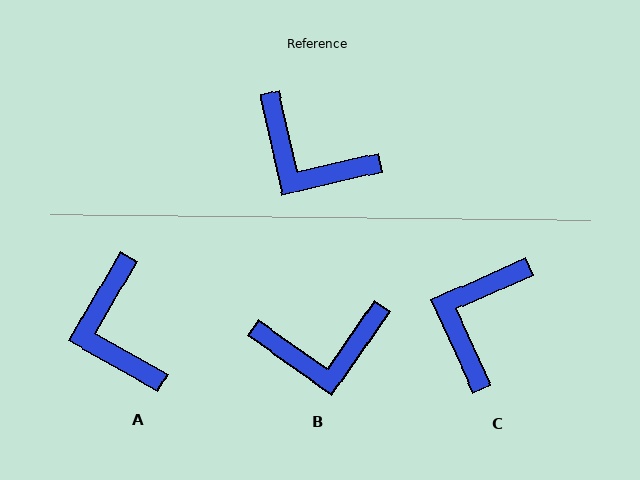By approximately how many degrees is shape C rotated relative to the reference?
Approximately 79 degrees clockwise.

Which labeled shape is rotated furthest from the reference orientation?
C, about 79 degrees away.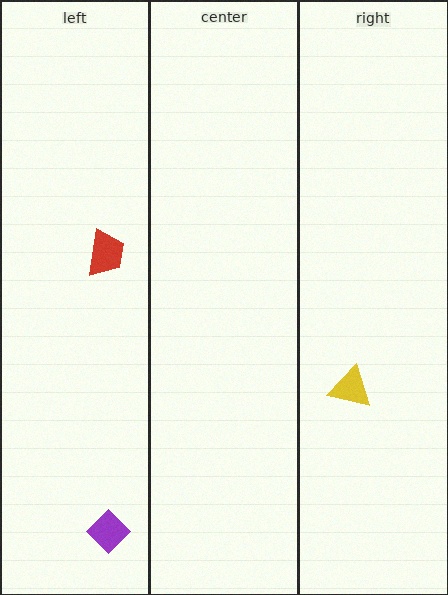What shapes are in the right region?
The yellow triangle.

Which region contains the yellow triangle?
The right region.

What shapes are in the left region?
The purple diamond, the red trapezoid.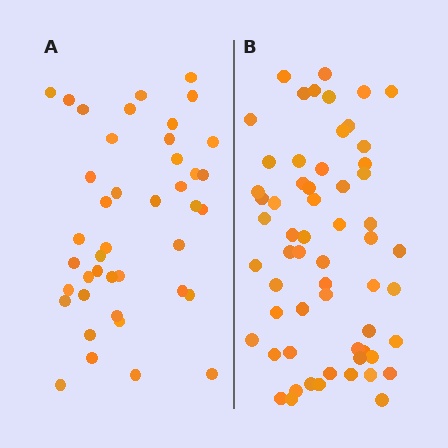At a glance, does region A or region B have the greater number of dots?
Region B (the right region) has more dots.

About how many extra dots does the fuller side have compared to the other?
Region B has approximately 20 more dots than region A.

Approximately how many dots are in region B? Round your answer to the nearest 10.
About 60 dots.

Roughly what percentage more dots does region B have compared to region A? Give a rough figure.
About 45% more.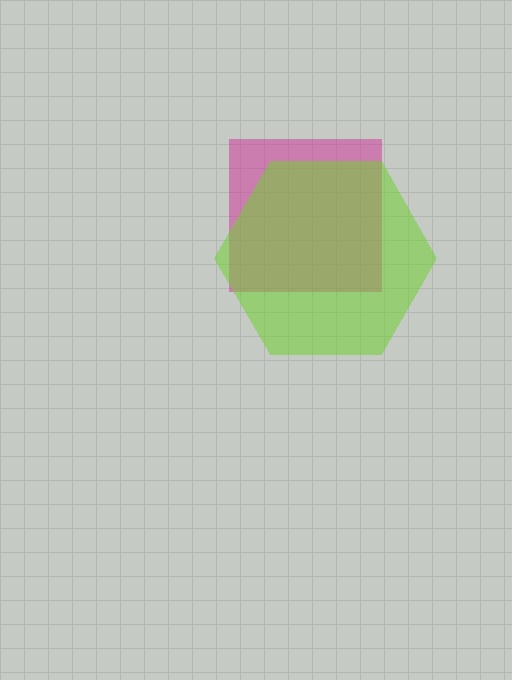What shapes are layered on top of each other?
The layered shapes are: a magenta square, a lime hexagon.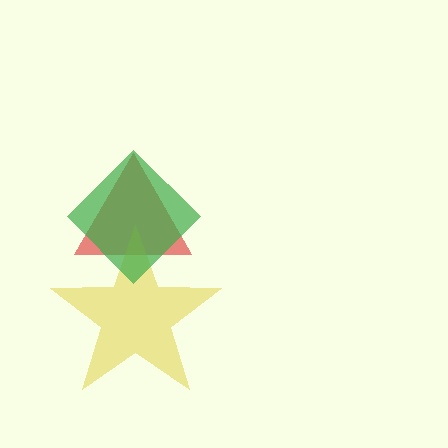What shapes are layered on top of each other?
The layered shapes are: a red triangle, a yellow star, a green diamond.